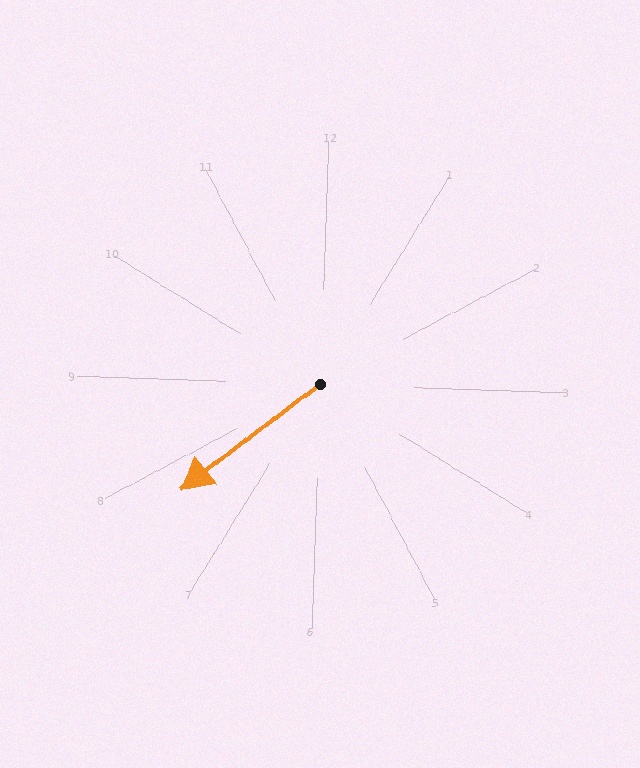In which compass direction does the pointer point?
Southwest.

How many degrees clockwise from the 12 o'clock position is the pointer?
Approximately 231 degrees.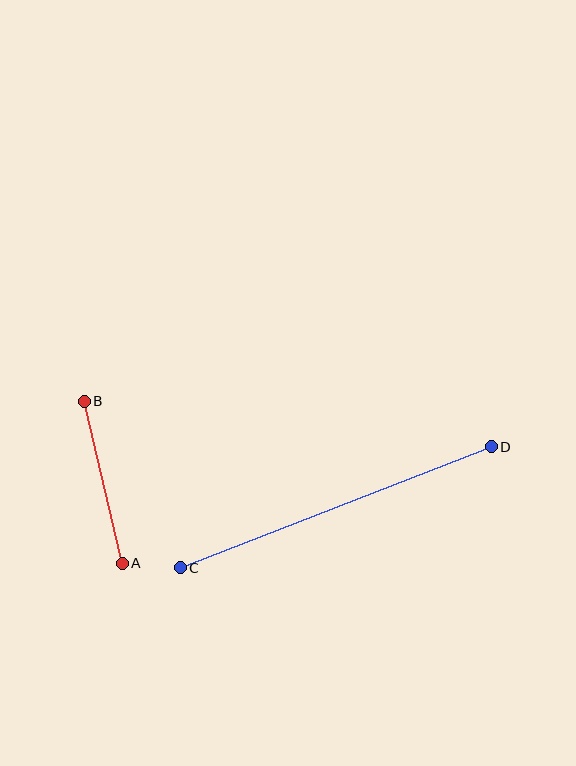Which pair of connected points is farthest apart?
Points C and D are farthest apart.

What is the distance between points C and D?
The distance is approximately 334 pixels.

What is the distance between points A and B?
The distance is approximately 167 pixels.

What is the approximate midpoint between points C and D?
The midpoint is at approximately (336, 507) pixels.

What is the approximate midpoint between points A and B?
The midpoint is at approximately (103, 482) pixels.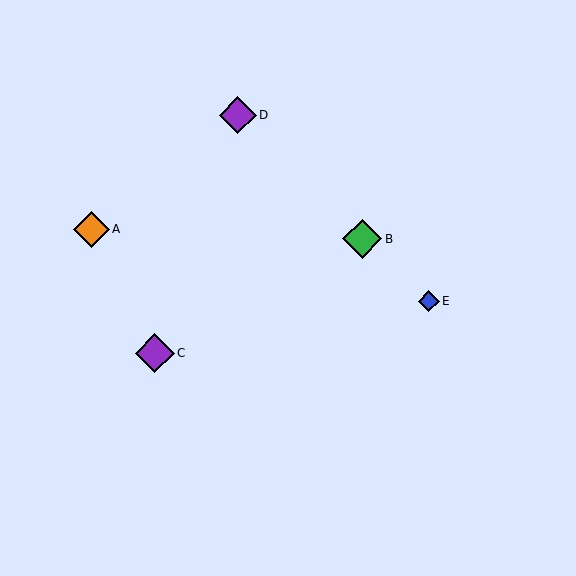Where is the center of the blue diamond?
The center of the blue diamond is at (429, 301).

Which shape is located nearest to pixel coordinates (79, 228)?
The orange diamond (labeled A) at (91, 229) is nearest to that location.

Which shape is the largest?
The green diamond (labeled B) is the largest.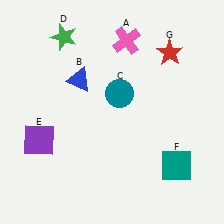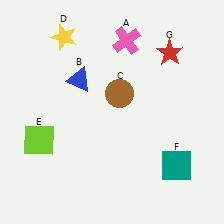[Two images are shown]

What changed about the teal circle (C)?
In Image 1, C is teal. In Image 2, it changed to brown.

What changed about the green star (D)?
In Image 1, D is green. In Image 2, it changed to yellow.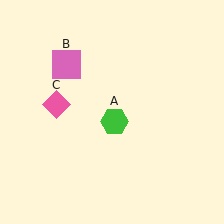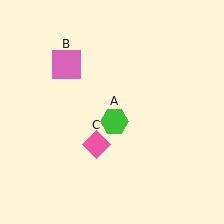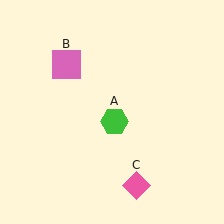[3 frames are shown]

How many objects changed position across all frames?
1 object changed position: pink diamond (object C).